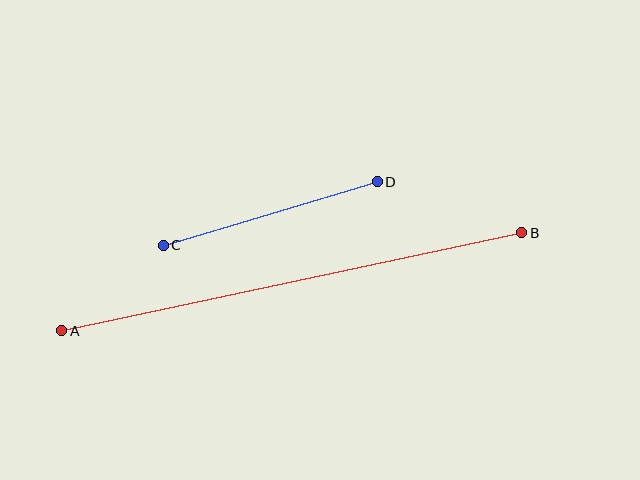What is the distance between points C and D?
The distance is approximately 224 pixels.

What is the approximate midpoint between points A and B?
The midpoint is at approximately (292, 282) pixels.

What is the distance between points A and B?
The distance is approximately 470 pixels.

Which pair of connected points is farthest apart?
Points A and B are farthest apart.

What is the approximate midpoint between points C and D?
The midpoint is at approximately (270, 214) pixels.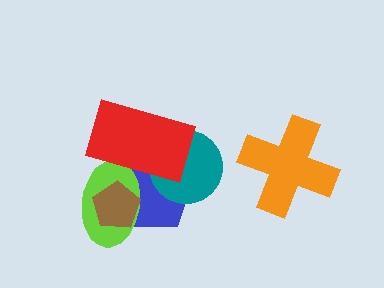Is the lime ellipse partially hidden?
Yes, it is partially covered by another shape.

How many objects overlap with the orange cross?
0 objects overlap with the orange cross.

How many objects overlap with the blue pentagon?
4 objects overlap with the blue pentagon.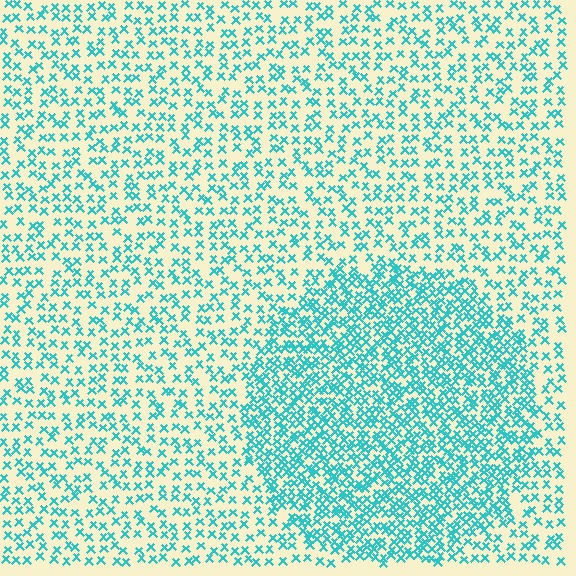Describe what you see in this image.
The image contains small cyan elements arranged at two different densities. A circle-shaped region is visible where the elements are more densely packed than the surrounding area.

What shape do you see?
I see a circle.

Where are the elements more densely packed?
The elements are more densely packed inside the circle boundary.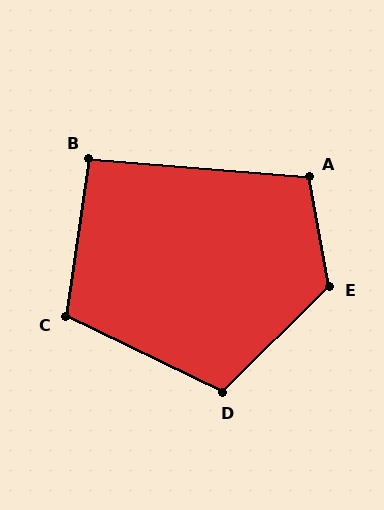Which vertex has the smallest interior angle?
B, at approximately 94 degrees.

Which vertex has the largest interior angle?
E, at approximately 124 degrees.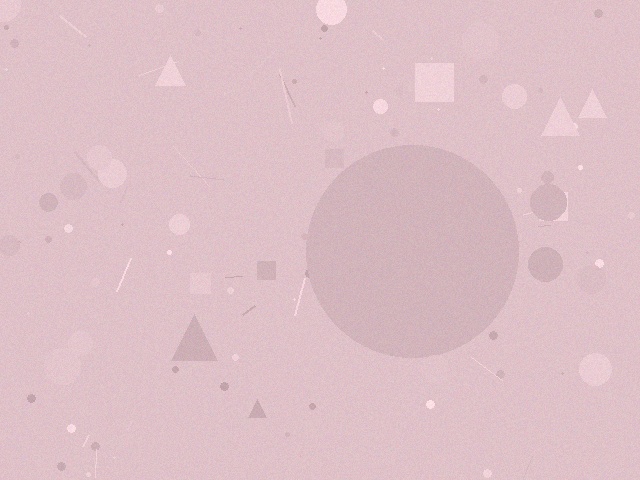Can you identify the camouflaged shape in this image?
The camouflaged shape is a circle.